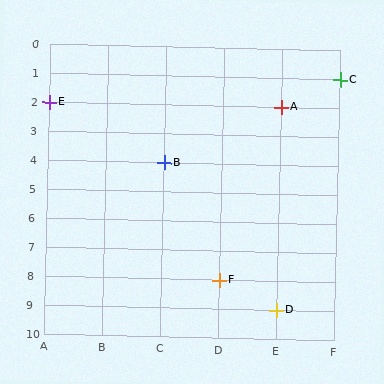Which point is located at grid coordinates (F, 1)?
Point C is at (F, 1).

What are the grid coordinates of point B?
Point B is at grid coordinates (C, 4).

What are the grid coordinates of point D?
Point D is at grid coordinates (E, 9).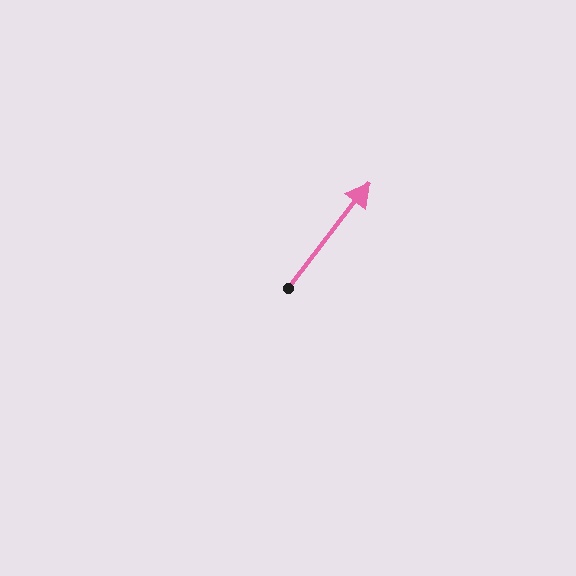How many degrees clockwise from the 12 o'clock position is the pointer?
Approximately 38 degrees.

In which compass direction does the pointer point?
Northeast.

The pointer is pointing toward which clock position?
Roughly 1 o'clock.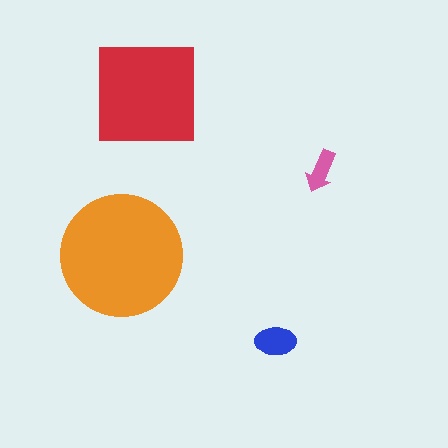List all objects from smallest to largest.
The pink arrow, the blue ellipse, the red square, the orange circle.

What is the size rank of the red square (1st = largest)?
2nd.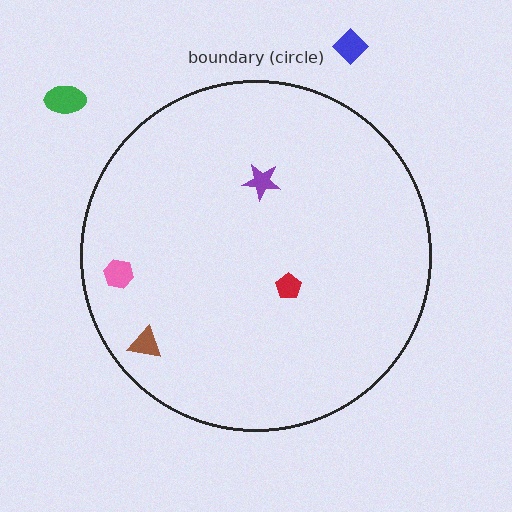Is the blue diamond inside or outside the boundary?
Outside.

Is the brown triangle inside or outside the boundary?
Inside.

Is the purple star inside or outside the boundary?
Inside.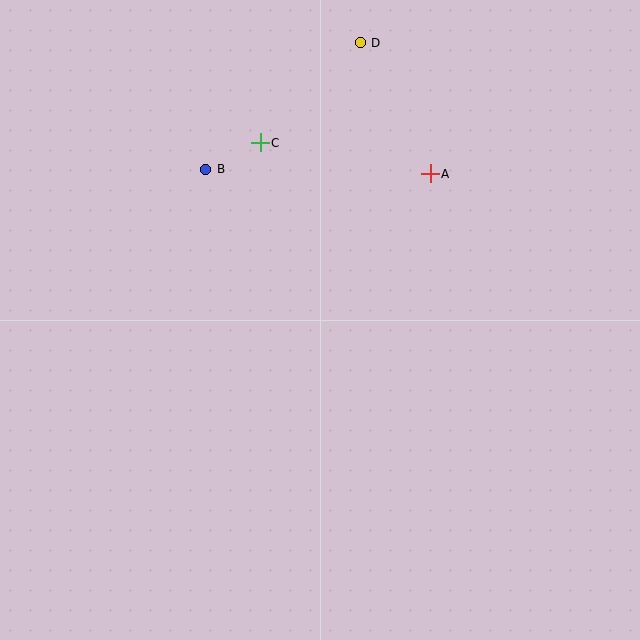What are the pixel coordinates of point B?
Point B is at (206, 169).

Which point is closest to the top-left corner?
Point B is closest to the top-left corner.